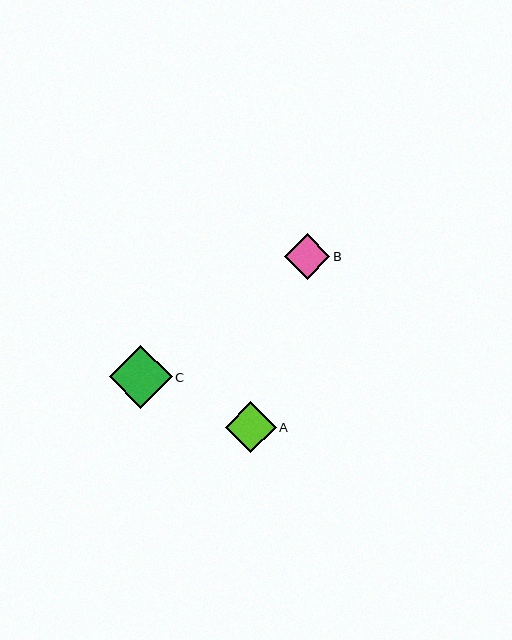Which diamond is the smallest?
Diamond B is the smallest with a size of approximately 45 pixels.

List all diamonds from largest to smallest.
From largest to smallest: C, A, B.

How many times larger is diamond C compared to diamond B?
Diamond C is approximately 1.4 times the size of diamond B.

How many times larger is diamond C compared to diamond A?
Diamond C is approximately 1.2 times the size of diamond A.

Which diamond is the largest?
Diamond C is the largest with a size of approximately 62 pixels.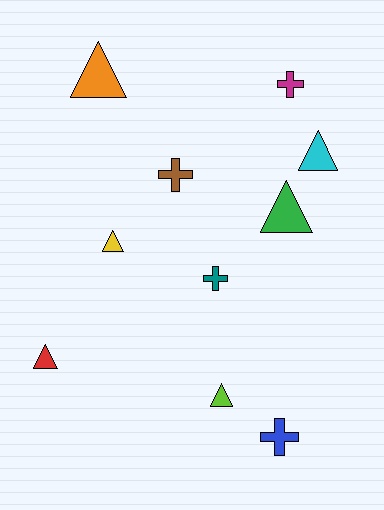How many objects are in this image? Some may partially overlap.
There are 10 objects.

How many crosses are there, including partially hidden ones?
There are 4 crosses.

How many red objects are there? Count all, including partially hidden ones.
There is 1 red object.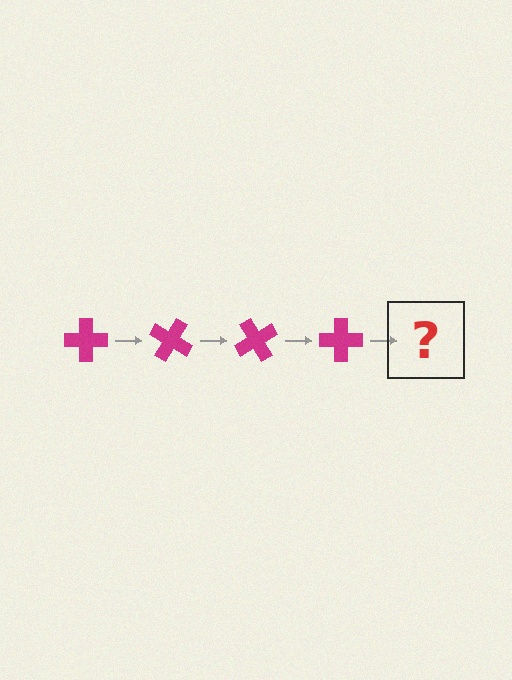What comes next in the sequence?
The next element should be a magenta cross rotated 120 degrees.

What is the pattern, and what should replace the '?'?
The pattern is that the cross rotates 30 degrees each step. The '?' should be a magenta cross rotated 120 degrees.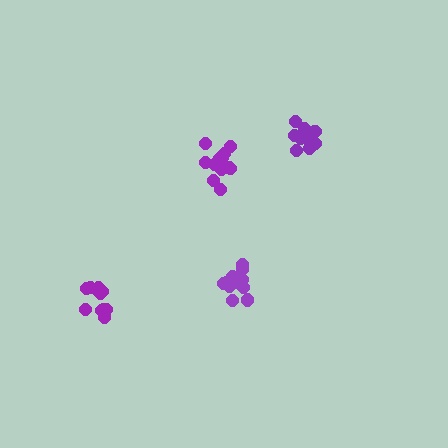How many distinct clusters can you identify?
There are 4 distinct clusters.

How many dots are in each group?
Group 1: 11 dots, Group 2: 13 dots, Group 3: 12 dots, Group 4: 15 dots (51 total).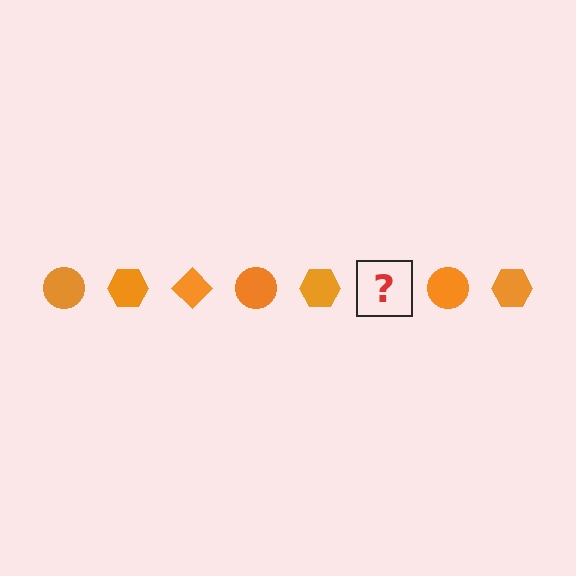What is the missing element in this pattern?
The missing element is an orange diamond.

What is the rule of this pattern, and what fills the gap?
The rule is that the pattern cycles through circle, hexagon, diamond shapes in orange. The gap should be filled with an orange diamond.